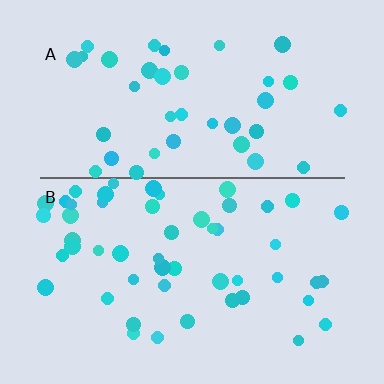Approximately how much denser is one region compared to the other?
Approximately 1.3× — region B over region A.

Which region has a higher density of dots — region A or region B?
B (the bottom).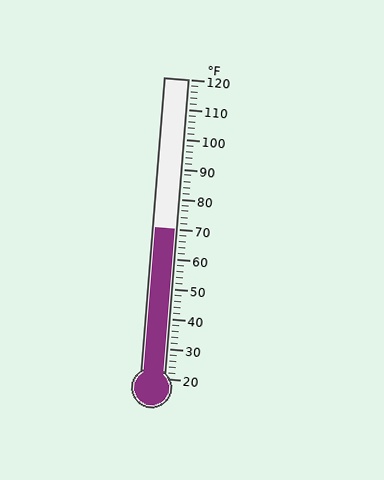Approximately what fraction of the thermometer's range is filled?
The thermometer is filled to approximately 50% of its range.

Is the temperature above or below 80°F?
The temperature is below 80°F.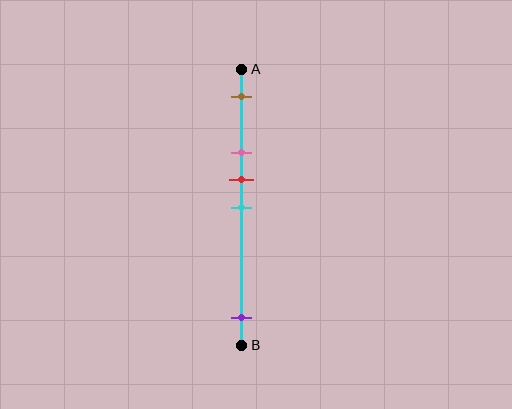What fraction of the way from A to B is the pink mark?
The pink mark is approximately 30% (0.3) of the way from A to B.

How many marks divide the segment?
There are 5 marks dividing the segment.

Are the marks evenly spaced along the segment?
No, the marks are not evenly spaced.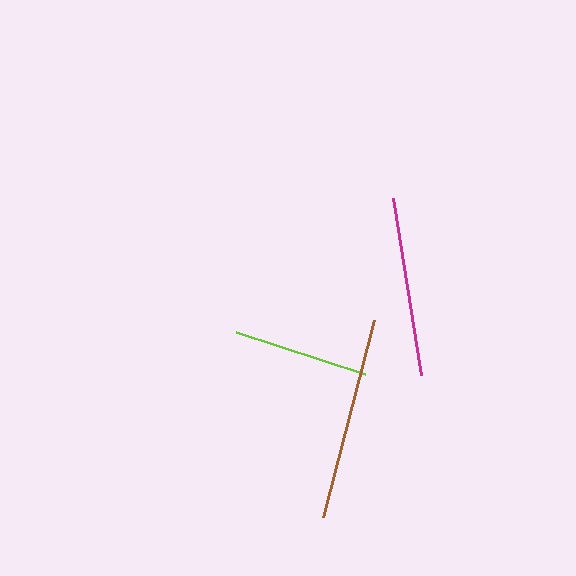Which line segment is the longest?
The brown line is the longest at approximately 203 pixels.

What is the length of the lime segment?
The lime segment is approximately 136 pixels long.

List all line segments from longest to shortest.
From longest to shortest: brown, magenta, lime.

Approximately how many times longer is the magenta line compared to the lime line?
The magenta line is approximately 1.3 times the length of the lime line.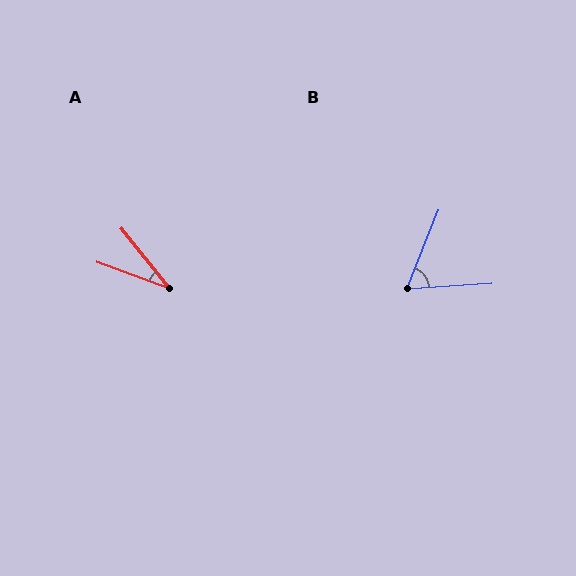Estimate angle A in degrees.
Approximately 31 degrees.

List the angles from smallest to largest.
A (31°), B (64°).